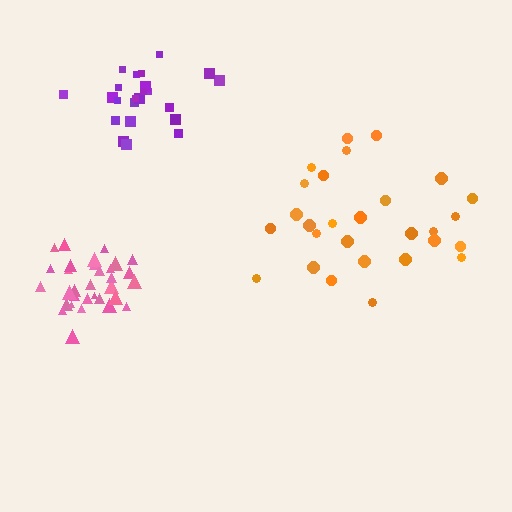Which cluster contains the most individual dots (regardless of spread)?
Pink (33).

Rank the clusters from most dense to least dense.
pink, purple, orange.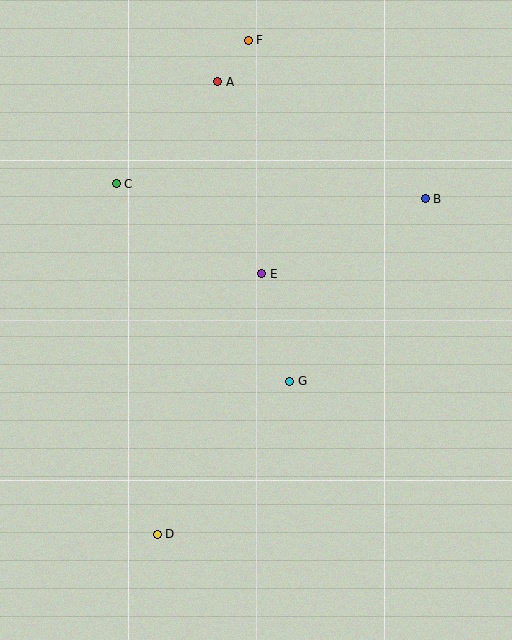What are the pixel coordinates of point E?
Point E is at (262, 274).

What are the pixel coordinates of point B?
Point B is at (425, 199).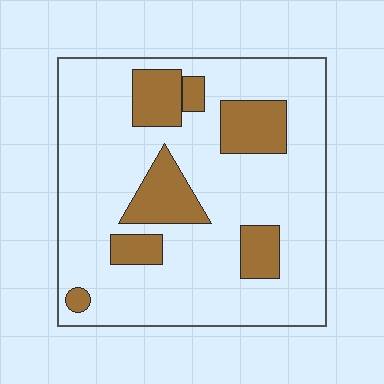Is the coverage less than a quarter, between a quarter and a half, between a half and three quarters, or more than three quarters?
Less than a quarter.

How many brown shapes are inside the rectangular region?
7.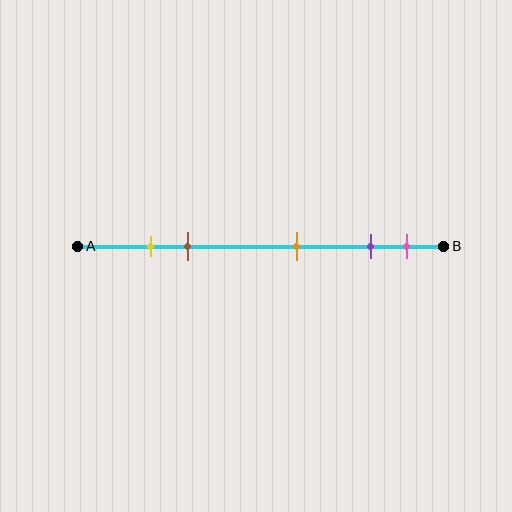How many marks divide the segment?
There are 5 marks dividing the segment.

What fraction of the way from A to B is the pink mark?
The pink mark is approximately 90% (0.9) of the way from A to B.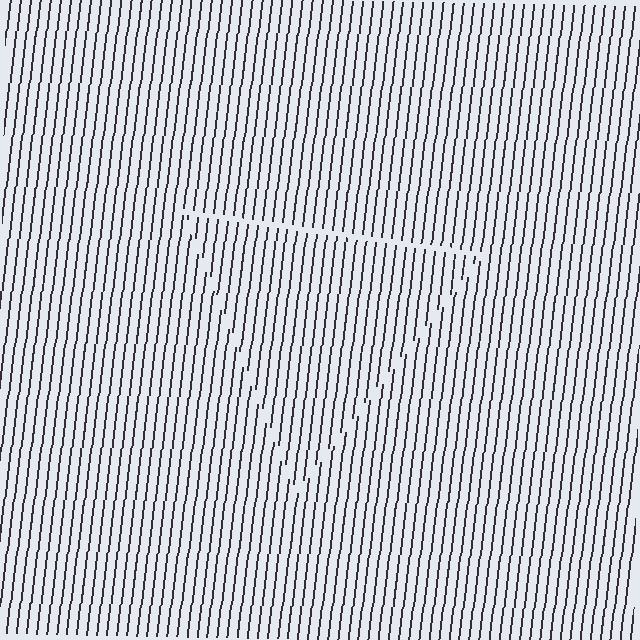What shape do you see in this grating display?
An illusory triangle. The interior of the shape contains the same grating, shifted by half a period — the contour is defined by the phase discontinuity where line-ends from the inner and outer gratings abut.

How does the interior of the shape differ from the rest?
The interior of the shape contains the same grating, shifted by half a period — the contour is defined by the phase discontinuity where line-ends from the inner and outer gratings abut.